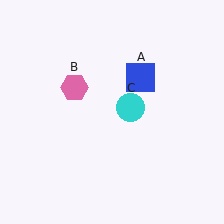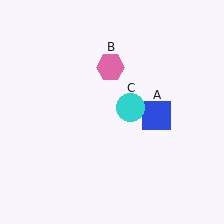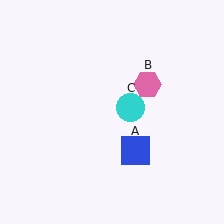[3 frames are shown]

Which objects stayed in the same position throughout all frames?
Cyan circle (object C) remained stationary.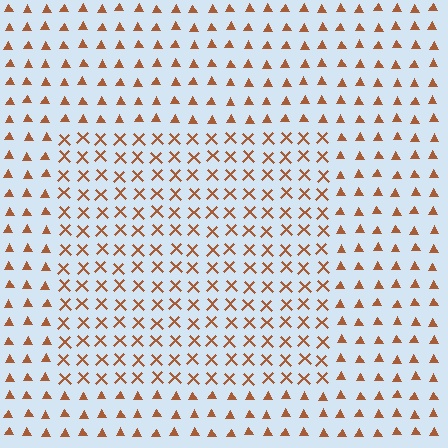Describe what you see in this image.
The image is filled with small brown elements arranged in a uniform grid. A rectangle-shaped region contains X marks, while the surrounding area contains triangles. The boundary is defined purely by the change in element shape.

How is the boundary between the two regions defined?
The boundary is defined by a change in element shape: X marks inside vs. triangles outside. All elements share the same color and spacing.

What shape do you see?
I see a rectangle.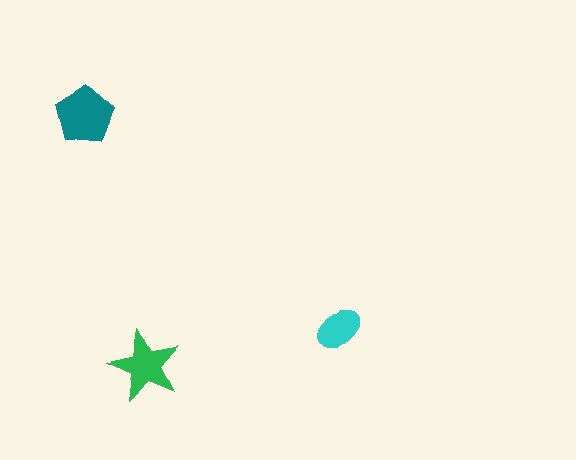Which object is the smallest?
The cyan ellipse.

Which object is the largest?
The teal pentagon.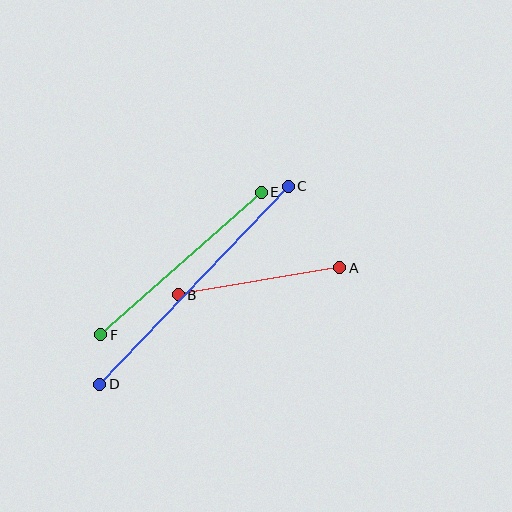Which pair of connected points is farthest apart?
Points C and D are farthest apart.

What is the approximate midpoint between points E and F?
The midpoint is at approximately (181, 263) pixels.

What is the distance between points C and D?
The distance is approximately 273 pixels.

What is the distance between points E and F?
The distance is approximately 214 pixels.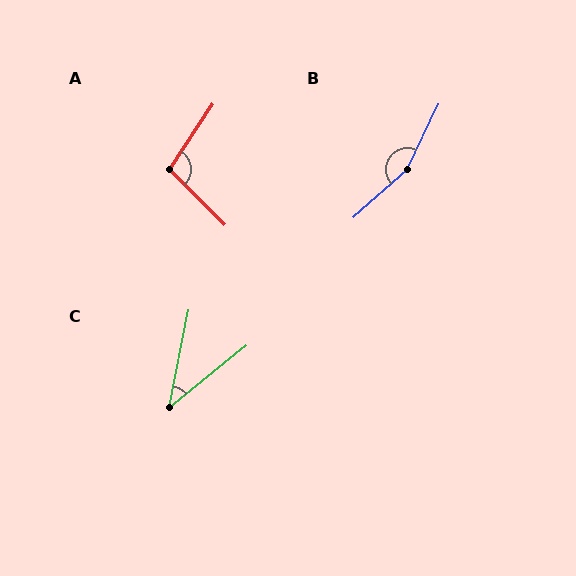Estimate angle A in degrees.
Approximately 101 degrees.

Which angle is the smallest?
C, at approximately 40 degrees.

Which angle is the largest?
B, at approximately 157 degrees.